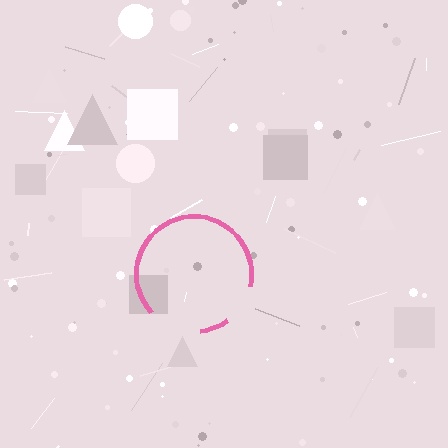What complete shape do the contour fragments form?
The contour fragments form a circle.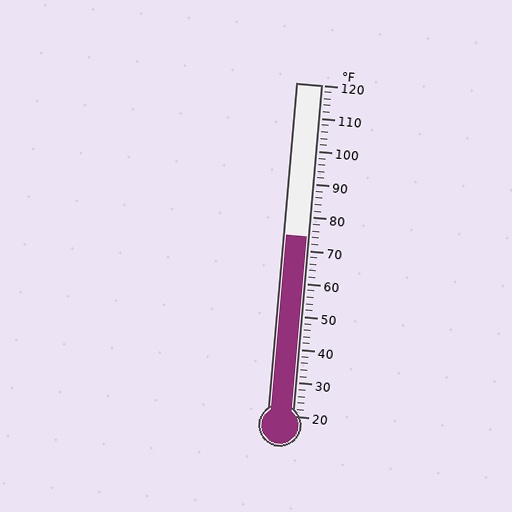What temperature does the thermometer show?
The thermometer shows approximately 74°F.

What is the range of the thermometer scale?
The thermometer scale ranges from 20°F to 120°F.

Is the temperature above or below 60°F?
The temperature is above 60°F.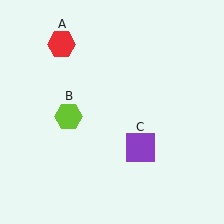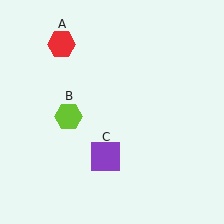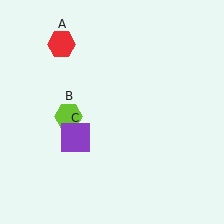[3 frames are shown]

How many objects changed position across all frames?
1 object changed position: purple square (object C).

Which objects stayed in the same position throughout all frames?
Red hexagon (object A) and lime hexagon (object B) remained stationary.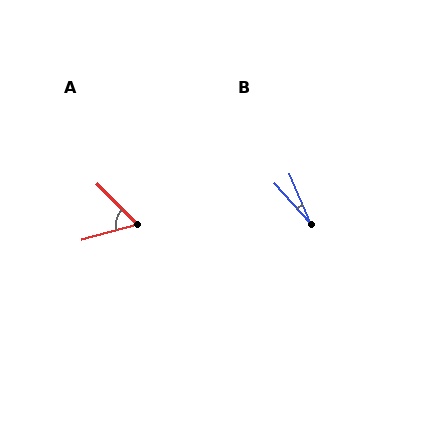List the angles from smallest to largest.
B (19°), A (60°).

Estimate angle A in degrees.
Approximately 60 degrees.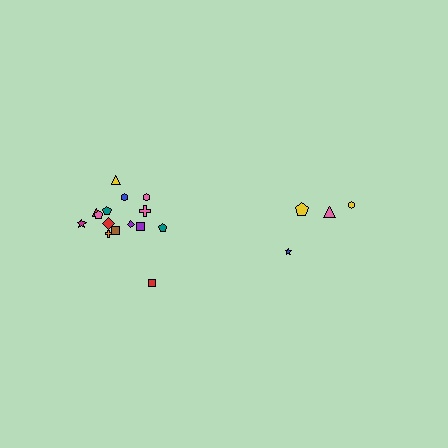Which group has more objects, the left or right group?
The left group.